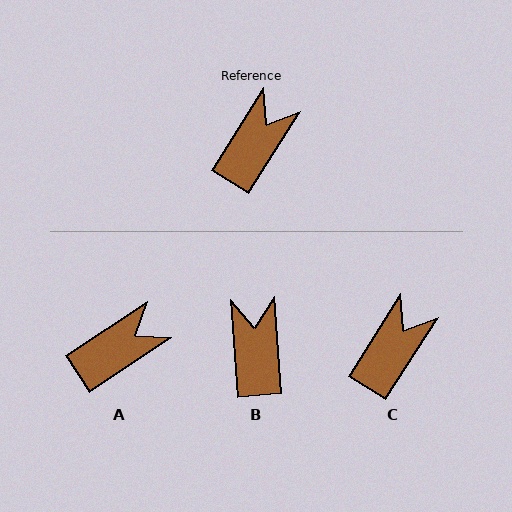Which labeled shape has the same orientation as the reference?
C.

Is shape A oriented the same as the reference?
No, it is off by about 24 degrees.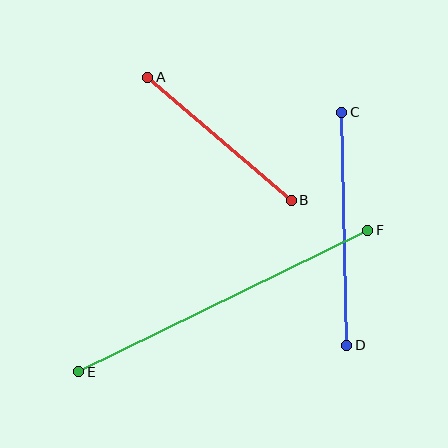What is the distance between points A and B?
The distance is approximately 189 pixels.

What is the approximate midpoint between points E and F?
The midpoint is at approximately (223, 301) pixels.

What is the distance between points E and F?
The distance is approximately 322 pixels.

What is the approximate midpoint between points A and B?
The midpoint is at approximately (220, 139) pixels.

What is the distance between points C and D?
The distance is approximately 233 pixels.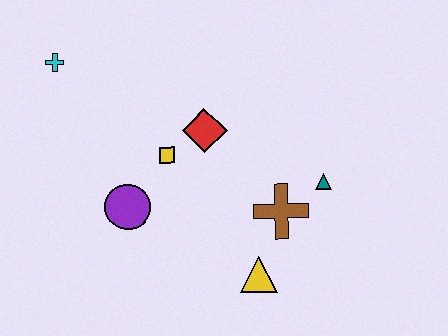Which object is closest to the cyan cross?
The yellow square is closest to the cyan cross.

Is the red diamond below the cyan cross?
Yes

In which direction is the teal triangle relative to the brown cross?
The teal triangle is to the right of the brown cross.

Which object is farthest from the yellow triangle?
The cyan cross is farthest from the yellow triangle.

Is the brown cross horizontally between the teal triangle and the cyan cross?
Yes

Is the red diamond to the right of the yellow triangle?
No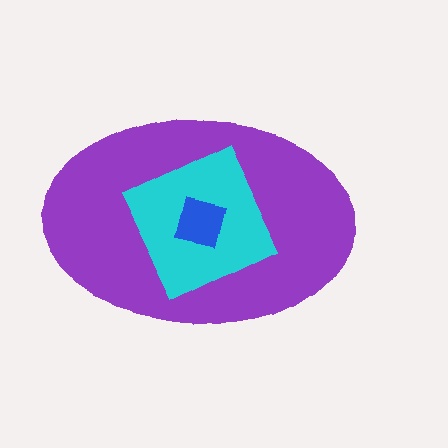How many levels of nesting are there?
3.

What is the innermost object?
The blue square.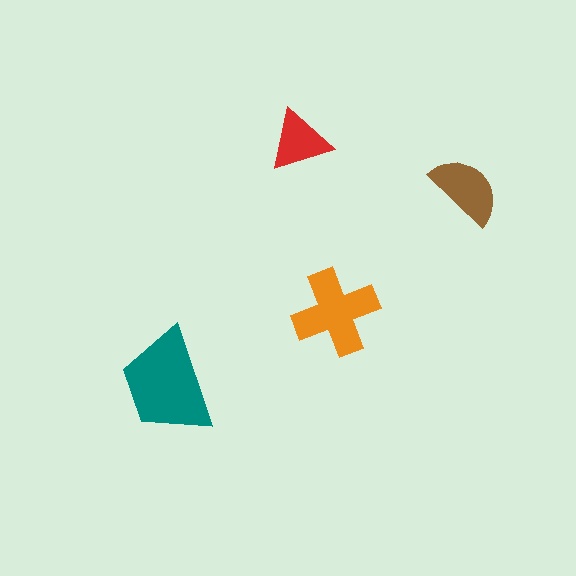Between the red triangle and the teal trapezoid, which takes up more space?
The teal trapezoid.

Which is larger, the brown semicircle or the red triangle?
The brown semicircle.